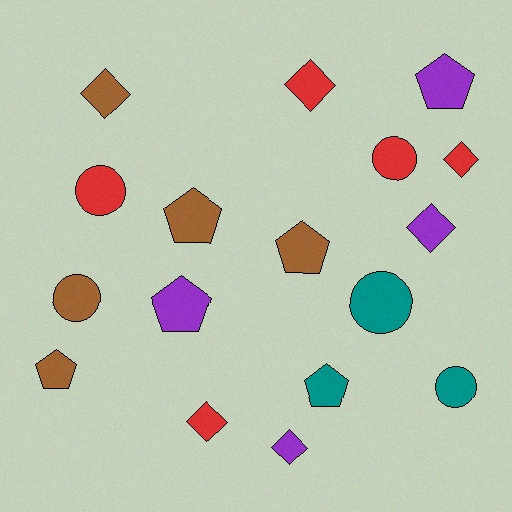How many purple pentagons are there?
There are 2 purple pentagons.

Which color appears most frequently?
Red, with 5 objects.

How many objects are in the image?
There are 17 objects.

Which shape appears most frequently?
Diamond, with 6 objects.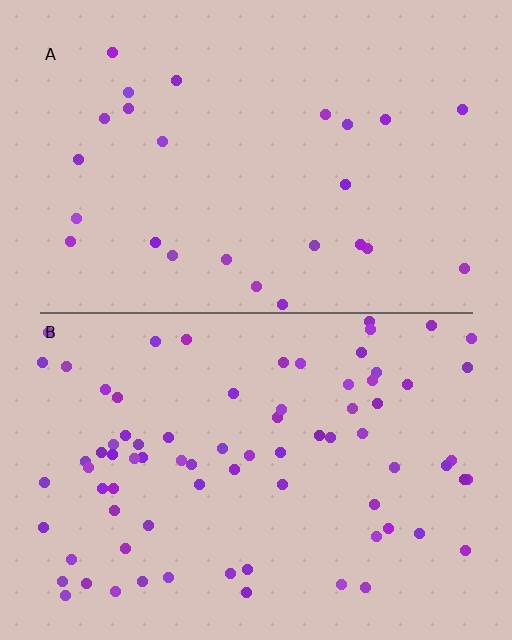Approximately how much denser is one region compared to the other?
Approximately 3.0× — region B over region A.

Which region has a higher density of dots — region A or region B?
B (the bottom).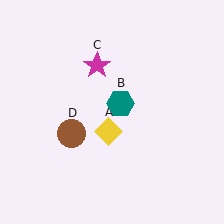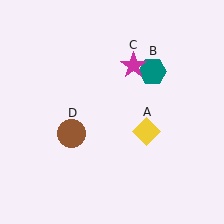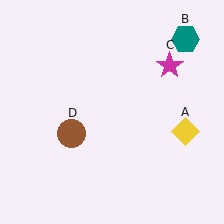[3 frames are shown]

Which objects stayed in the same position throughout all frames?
Brown circle (object D) remained stationary.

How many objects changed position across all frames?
3 objects changed position: yellow diamond (object A), teal hexagon (object B), magenta star (object C).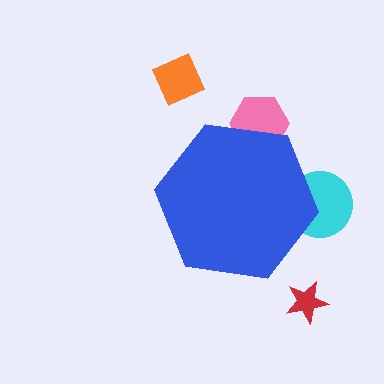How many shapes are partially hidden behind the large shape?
2 shapes are partially hidden.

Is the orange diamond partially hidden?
No, the orange diamond is fully visible.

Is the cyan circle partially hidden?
Yes, the cyan circle is partially hidden behind the blue hexagon.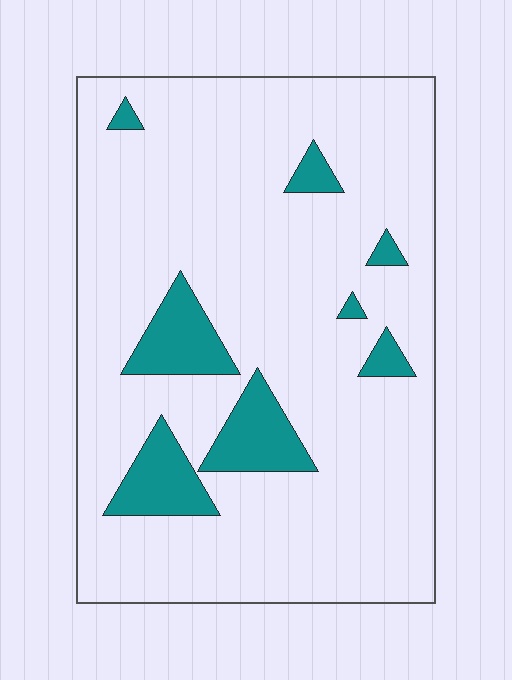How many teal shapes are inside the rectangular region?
8.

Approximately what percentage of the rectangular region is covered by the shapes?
Approximately 15%.